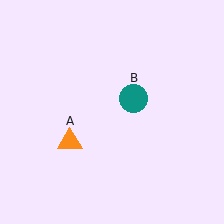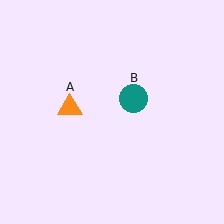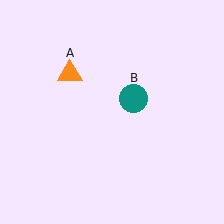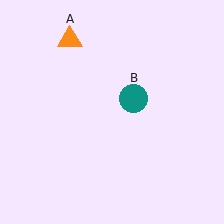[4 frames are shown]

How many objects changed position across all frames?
1 object changed position: orange triangle (object A).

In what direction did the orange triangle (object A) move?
The orange triangle (object A) moved up.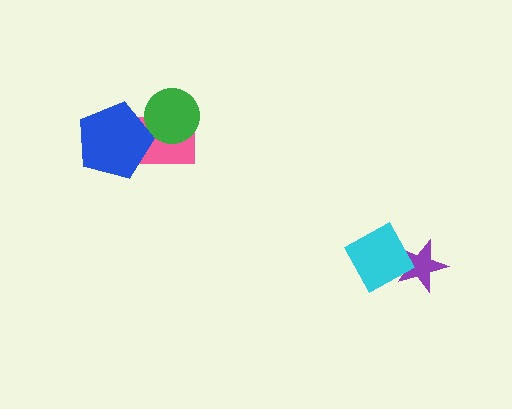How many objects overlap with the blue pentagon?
1 object overlaps with the blue pentagon.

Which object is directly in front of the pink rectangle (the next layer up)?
The green circle is directly in front of the pink rectangle.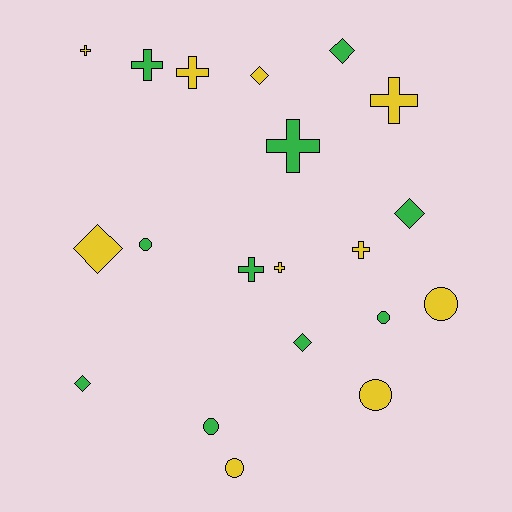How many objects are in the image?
There are 20 objects.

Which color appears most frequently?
Green, with 10 objects.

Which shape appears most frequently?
Cross, with 8 objects.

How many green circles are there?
There are 3 green circles.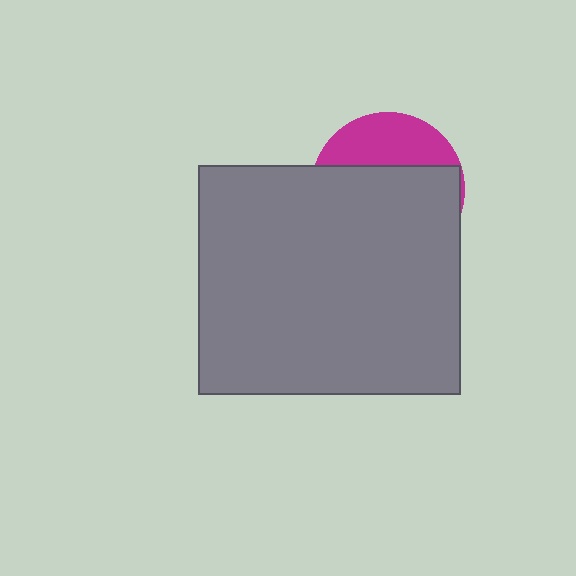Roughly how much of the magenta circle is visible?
A small part of it is visible (roughly 31%).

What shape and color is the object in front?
The object in front is a gray rectangle.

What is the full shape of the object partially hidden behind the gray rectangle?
The partially hidden object is a magenta circle.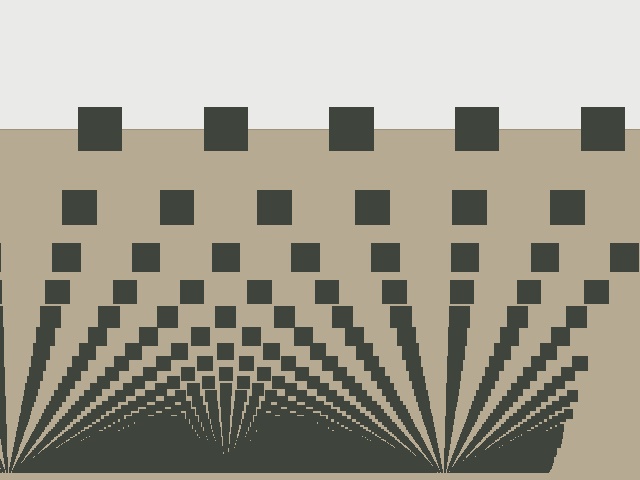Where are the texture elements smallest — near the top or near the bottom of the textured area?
Near the bottom.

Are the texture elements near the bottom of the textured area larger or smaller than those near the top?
Smaller. The gradient is inverted — elements near the bottom are smaller and denser.